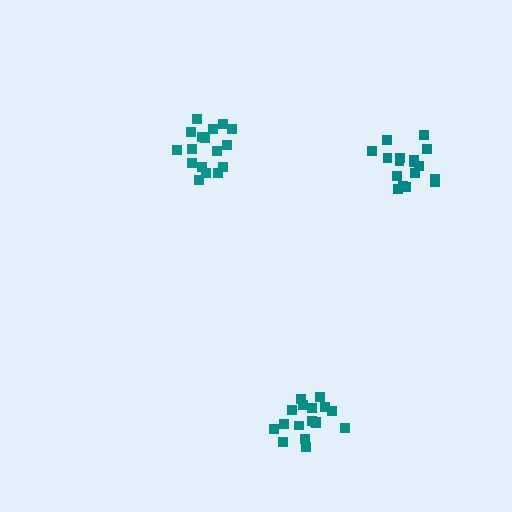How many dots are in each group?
Group 1: 19 dots, Group 2: 17 dots, Group 3: 18 dots (54 total).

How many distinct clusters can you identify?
There are 3 distinct clusters.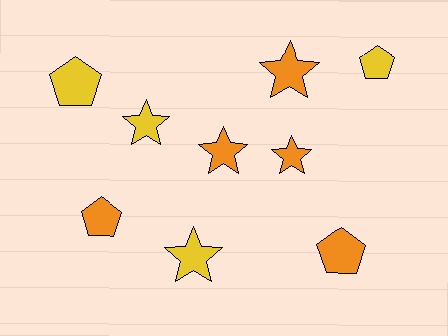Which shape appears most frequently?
Star, with 5 objects.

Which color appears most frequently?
Orange, with 5 objects.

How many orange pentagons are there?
There are 2 orange pentagons.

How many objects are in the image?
There are 9 objects.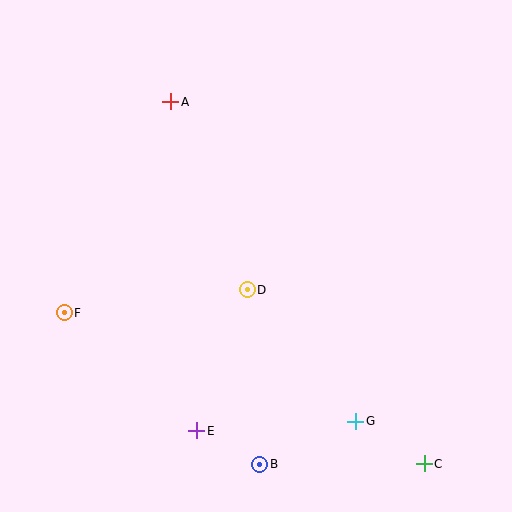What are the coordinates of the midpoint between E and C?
The midpoint between E and C is at (311, 447).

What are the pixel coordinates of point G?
Point G is at (356, 421).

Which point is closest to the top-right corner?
Point A is closest to the top-right corner.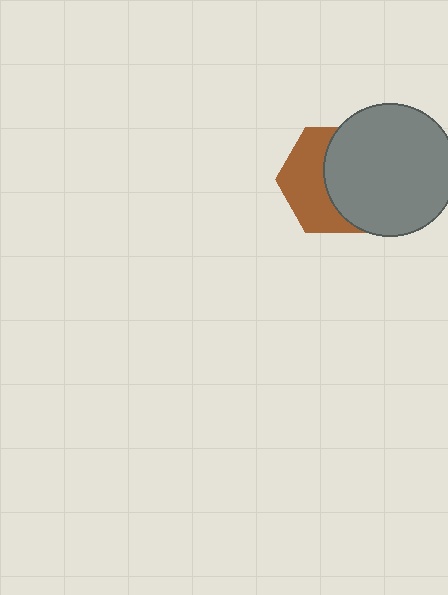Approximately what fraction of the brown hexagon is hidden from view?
Roughly 54% of the brown hexagon is hidden behind the gray circle.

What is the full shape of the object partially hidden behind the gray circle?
The partially hidden object is a brown hexagon.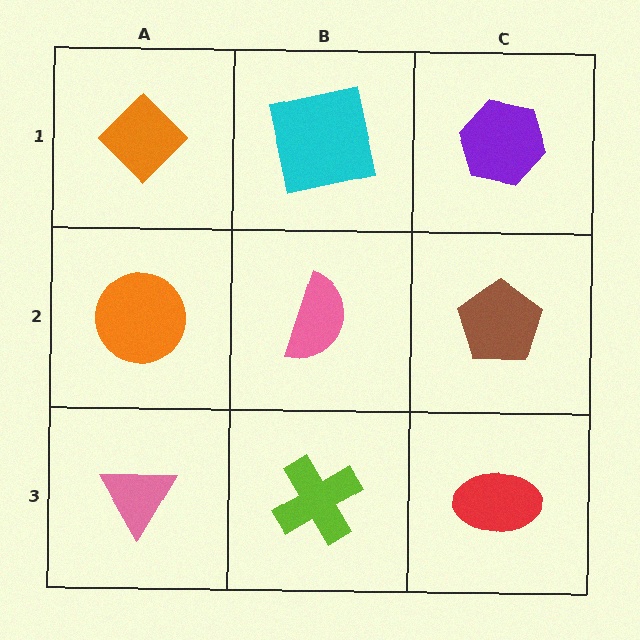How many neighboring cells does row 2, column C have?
3.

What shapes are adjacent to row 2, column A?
An orange diamond (row 1, column A), a pink triangle (row 3, column A), a pink semicircle (row 2, column B).